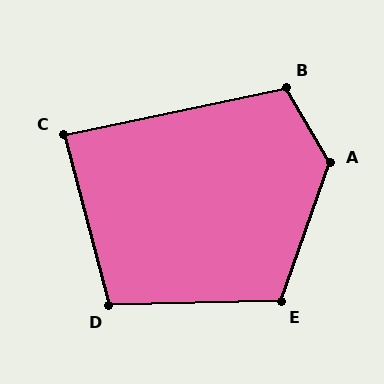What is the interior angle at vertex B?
Approximately 108 degrees (obtuse).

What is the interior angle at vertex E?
Approximately 111 degrees (obtuse).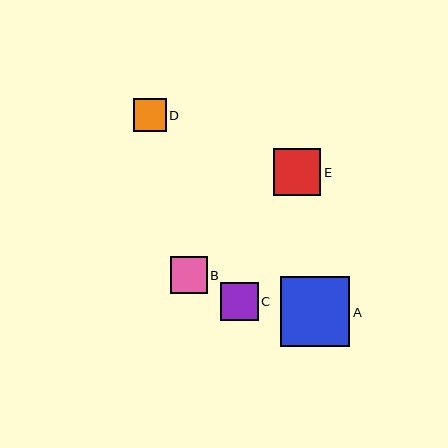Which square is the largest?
Square A is the largest with a size of approximately 69 pixels.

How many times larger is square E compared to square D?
Square E is approximately 1.4 times the size of square D.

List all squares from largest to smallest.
From largest to smallest: A, E, C, B, D.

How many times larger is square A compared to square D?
Square A is approximately 2.1 times the size of square D.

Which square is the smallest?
Square D is the smallest with a size of approximately 33 pixels.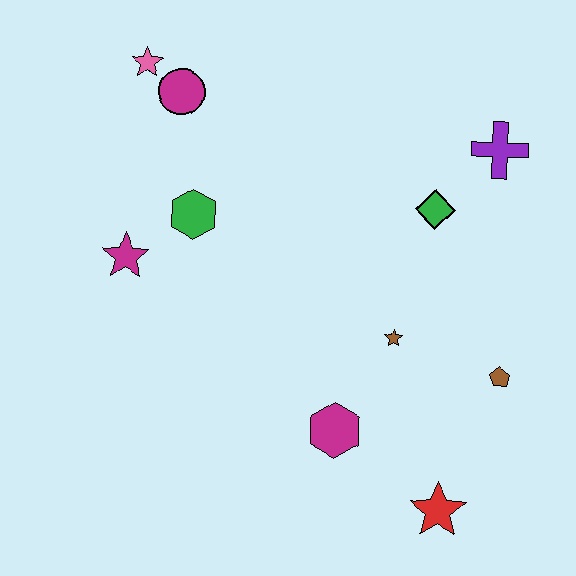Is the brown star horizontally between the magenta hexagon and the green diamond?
Yes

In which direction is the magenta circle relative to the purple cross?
The magenta circle is to the left of the purple cross.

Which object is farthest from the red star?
The pink star is farthest from the red star.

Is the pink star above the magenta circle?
Yes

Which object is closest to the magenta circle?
The pink star is closest to the magenta circle.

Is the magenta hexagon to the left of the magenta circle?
No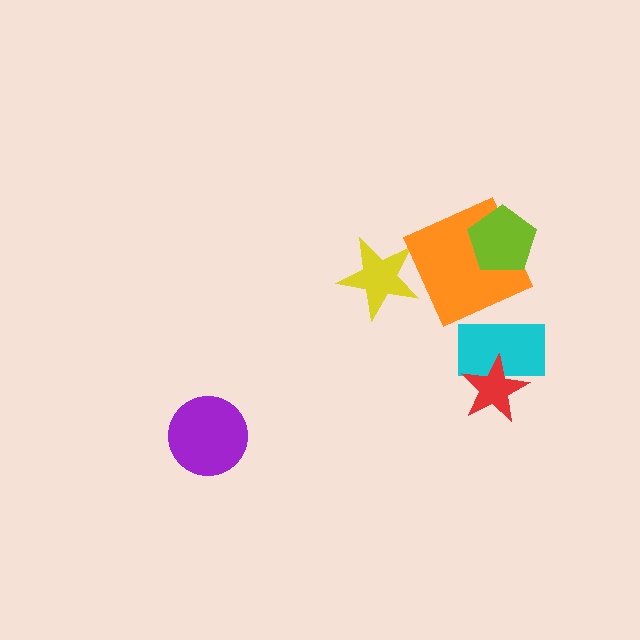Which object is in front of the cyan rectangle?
The red star is in front of the cyan rectangle.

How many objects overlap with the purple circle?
0 objects overlap with the purple circle.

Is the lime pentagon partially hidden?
No, no other shape covers it.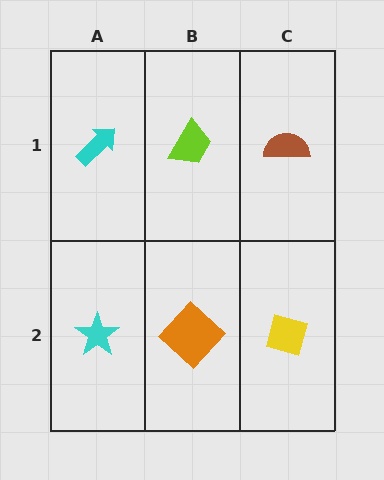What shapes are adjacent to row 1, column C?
A yellow diamond (row 2, column C), a lime trapezoid (row 1, column B).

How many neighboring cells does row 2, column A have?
2.